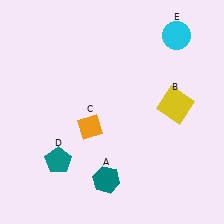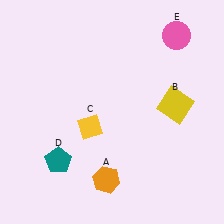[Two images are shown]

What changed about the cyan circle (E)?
In Image 1, E is cyan. In Image 2, it changed to pink.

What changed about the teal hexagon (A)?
In Image 1, A is teal. In Image 2, it changed to orange.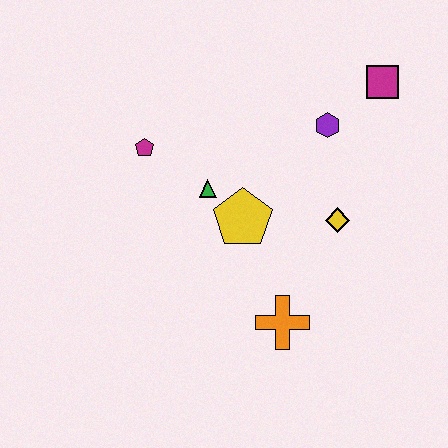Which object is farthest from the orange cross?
The magenta square is farthest from the orange cross.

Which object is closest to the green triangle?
The yellow pentagon is closest to the green triangle.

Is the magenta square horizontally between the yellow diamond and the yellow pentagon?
No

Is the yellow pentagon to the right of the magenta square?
No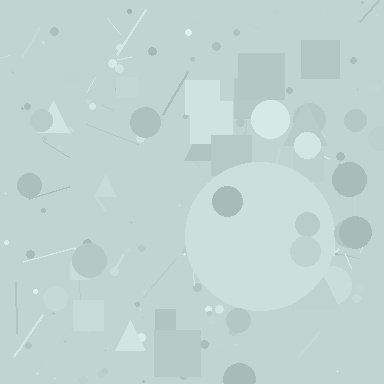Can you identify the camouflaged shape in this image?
The camouflaged shape is a circle.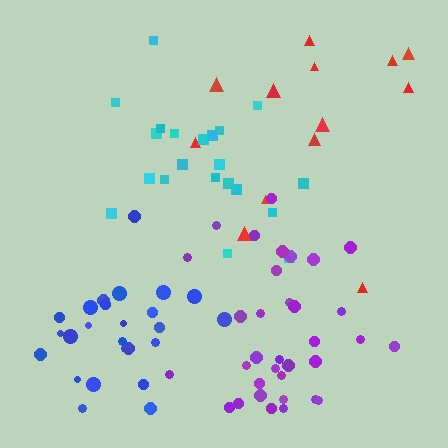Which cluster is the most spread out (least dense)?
Red.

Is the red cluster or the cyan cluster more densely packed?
Cyan.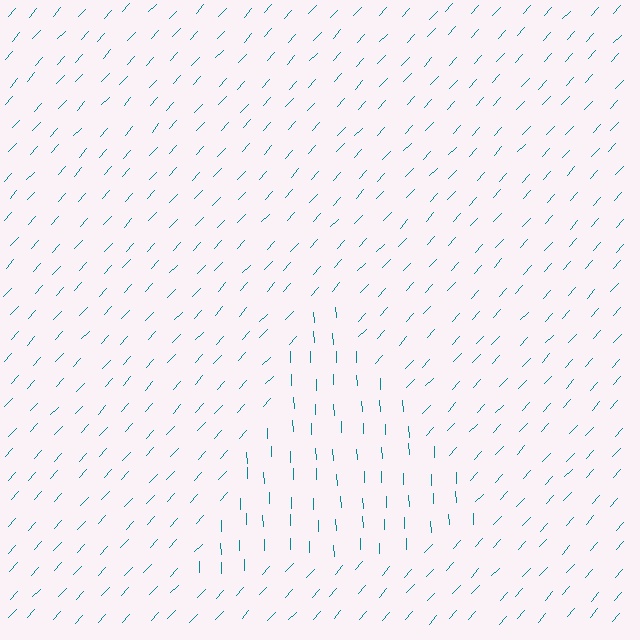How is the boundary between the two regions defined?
The boundary is defined purely by a change in line orientation (approximately 45 degrees difference). All lines are the same color and thickness.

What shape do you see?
I see a triangle.